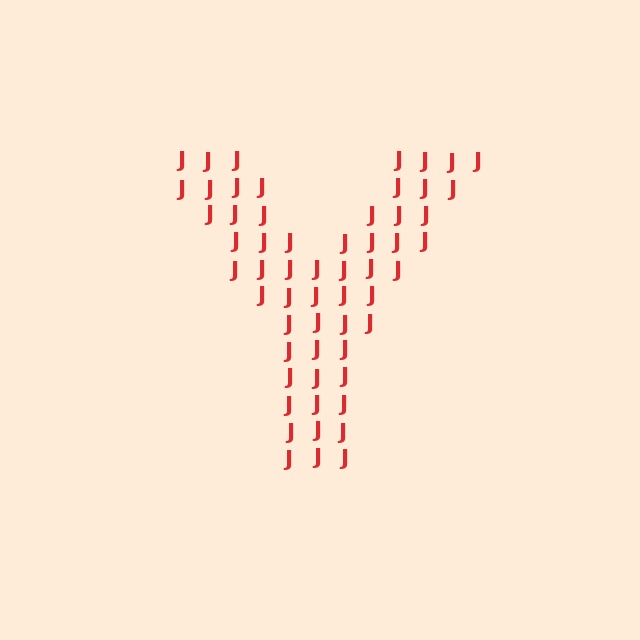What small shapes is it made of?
It is made of small letter J's.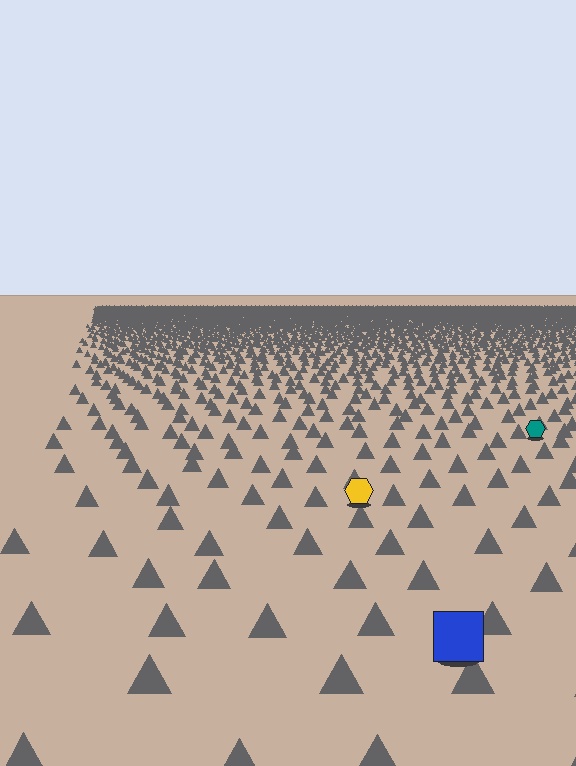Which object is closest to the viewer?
The blue square is closest. The texture marks near it are larger and more spread out.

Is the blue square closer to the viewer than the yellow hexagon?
Yes. The blue square is closer — you can tell from the texture gradient: the ground texture is coarser near it.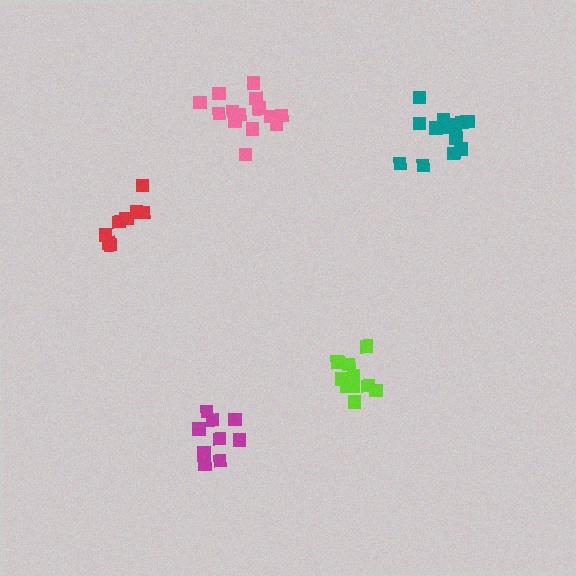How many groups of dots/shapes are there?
There are 5 groups.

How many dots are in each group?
Group 1: 11 dots, Group 2: 8 dots, Group 3: 14 dots, Group 4: 10 dots, Group 5: 14 dots (57 total).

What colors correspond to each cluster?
The clusters are colored: lime, red, pink, magenta, teal.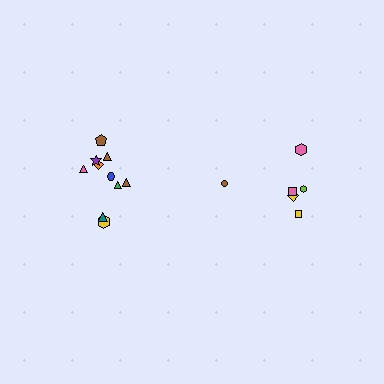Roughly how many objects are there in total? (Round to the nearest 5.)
Roughly 15 objects in total.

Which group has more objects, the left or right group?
The left group.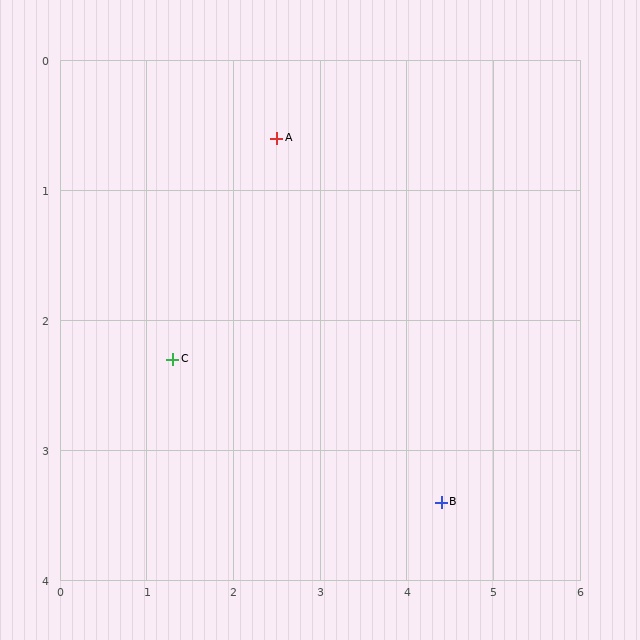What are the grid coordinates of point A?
Point A is at approximately (2.5, 0.6).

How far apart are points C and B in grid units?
Points C and B are about 3.3 grid units apart.